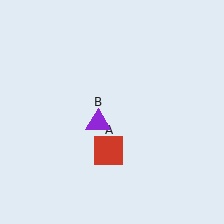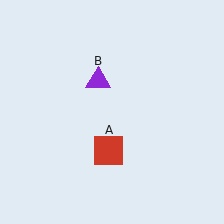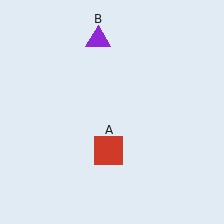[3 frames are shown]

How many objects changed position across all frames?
1 object changed position: purple triangle (object B).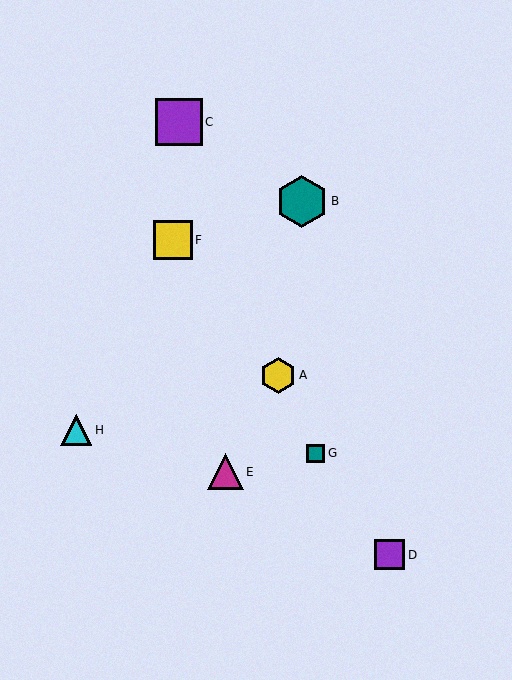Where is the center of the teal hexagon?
The center of the teal hexagon is at (302, 201).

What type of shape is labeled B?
Shape B is a teal hexagon.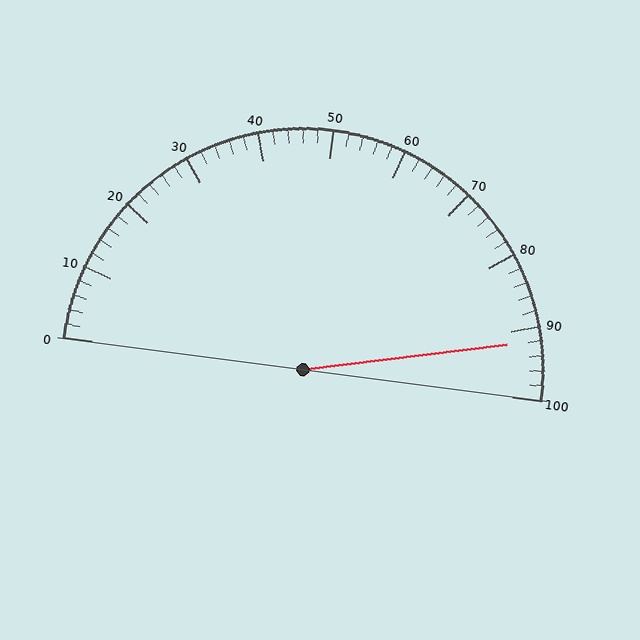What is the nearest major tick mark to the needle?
The nearest major tick mark is 90.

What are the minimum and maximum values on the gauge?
The gauge ranges from 0 to 100.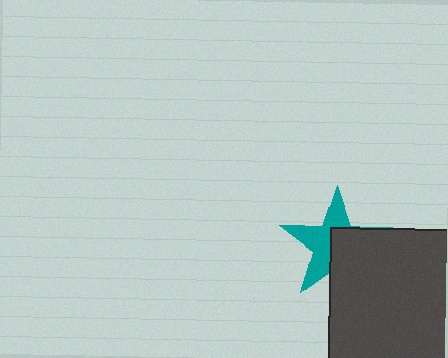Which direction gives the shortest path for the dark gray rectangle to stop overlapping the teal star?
Moving toward the lower-right gives the shortest separation.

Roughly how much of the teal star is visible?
About half of it is visible (roughly 54%).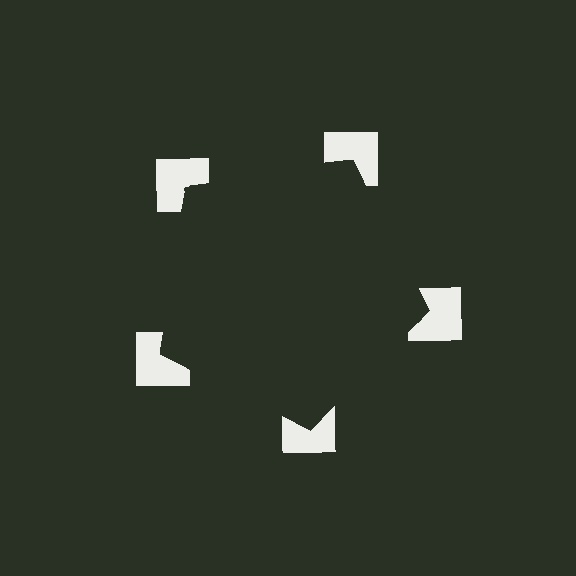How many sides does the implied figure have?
5 sides.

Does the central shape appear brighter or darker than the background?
It typically appears slightly darker than the background, even though no actual brightness change is drawn.